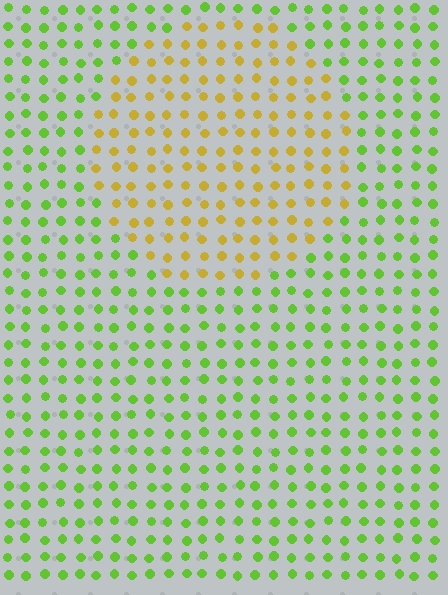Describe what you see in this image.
The image is filled with small lime elements in a uniform arrangement. A circle-shaped region is visible where the elements are tinted to a slightly different hue, forming a subtle color boundary.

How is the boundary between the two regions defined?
The boundary is defined purely by a slight shift in hue (about 51 degrees). Spacing, size, and orientation are identical on both sides.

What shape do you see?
I see a circle.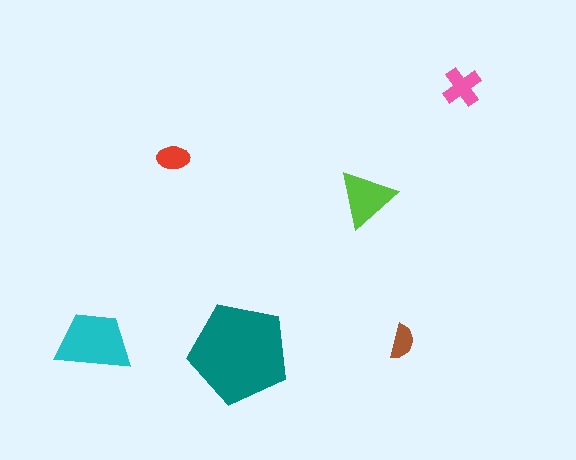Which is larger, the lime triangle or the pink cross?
The lime triangle.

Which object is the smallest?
The brown semicircle.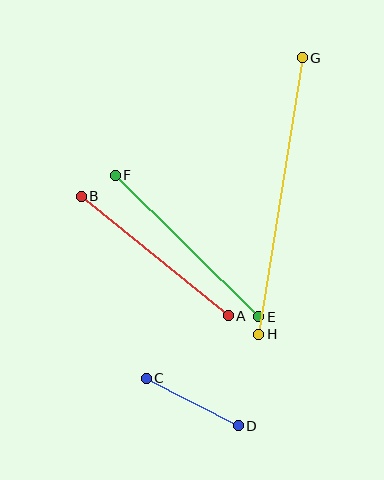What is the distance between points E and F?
The distance is approximately 201 pixels.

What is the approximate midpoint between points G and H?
The midpoint is at approximately (280, 196) pixels.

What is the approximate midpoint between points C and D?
The midpoint is at approximately (192, 402) pixels.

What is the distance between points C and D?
The distance is approximately 103 pixels.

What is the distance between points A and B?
The distance is approximately 189 pixels.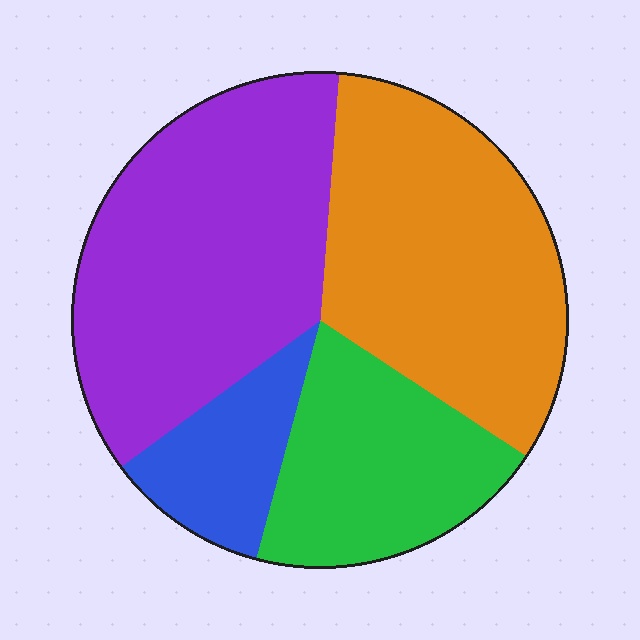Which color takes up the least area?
Blue, at roughly 10%.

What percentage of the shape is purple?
Purple takes up between a third and a half of the shape.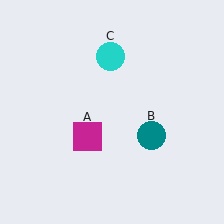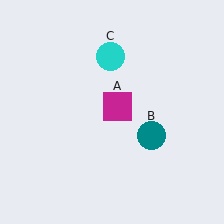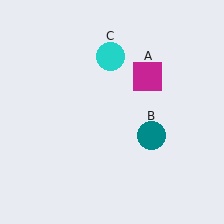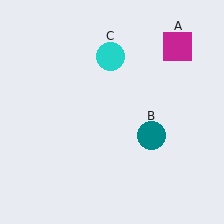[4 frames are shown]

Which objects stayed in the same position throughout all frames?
Teal circle (object B) and cyan circle (object C) remained stationary.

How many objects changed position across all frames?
1 object changed position: magenta square (object A).